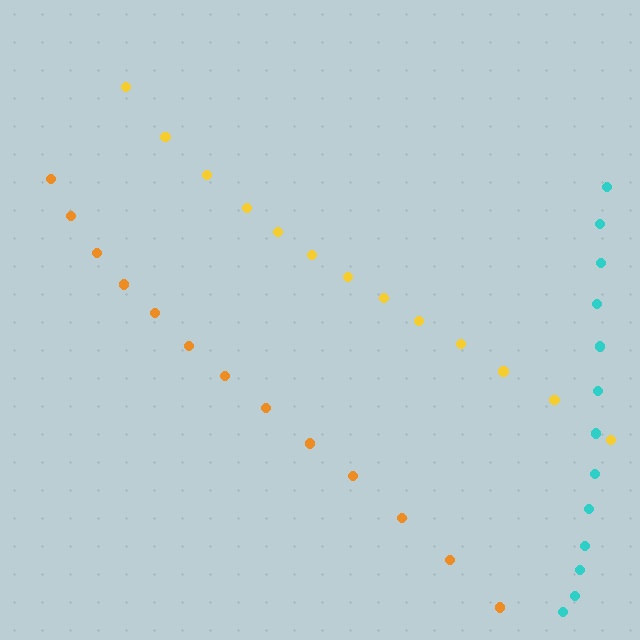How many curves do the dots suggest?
There are 3 distinct paths.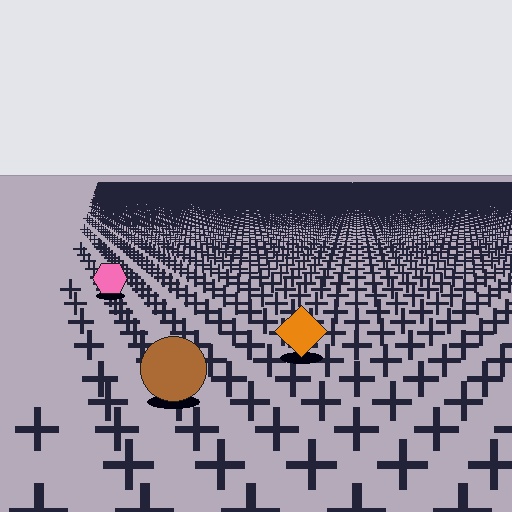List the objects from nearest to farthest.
From nearest to farthest: the brown circle, the orange diamond, the pink hexagon.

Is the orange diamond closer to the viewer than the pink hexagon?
Yes. The orange diamond is closer — you can tell from the texture gradient: the ground texture is coarser near it.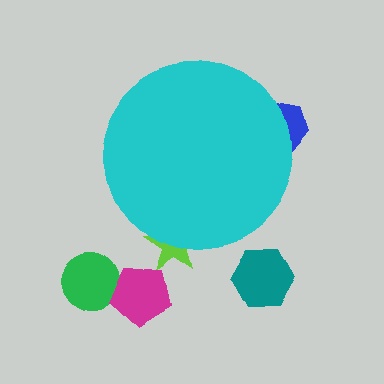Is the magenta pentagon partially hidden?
No, the magenta pentagon is fully visible.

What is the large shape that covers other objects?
A cyan circle.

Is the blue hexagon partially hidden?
Yes, the blue hexagon is partially hidden behind the cyan circle.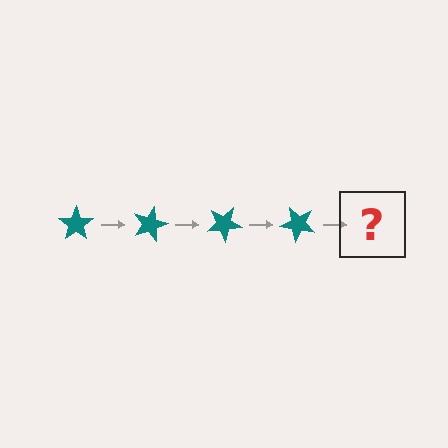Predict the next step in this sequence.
The next step is a teal star rotated 60 degrees.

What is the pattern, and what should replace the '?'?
The pattern is that the star rotates 15 degrees each step. The '?' should be a teal star rotated 60 degrees.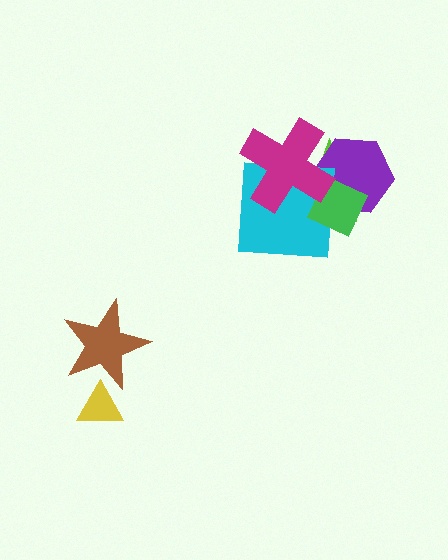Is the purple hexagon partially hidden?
Yes, it is partially covered by another shape.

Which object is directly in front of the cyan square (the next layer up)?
The green diamond is directly in front of the cyan square.